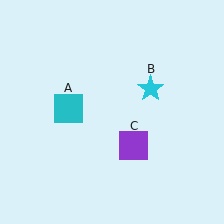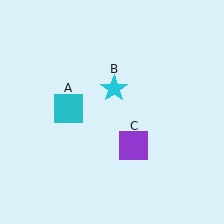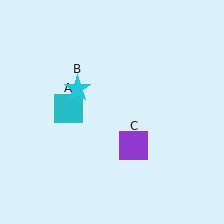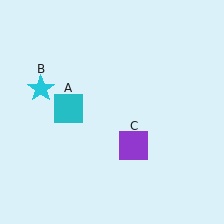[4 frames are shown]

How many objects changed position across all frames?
1 object changed position: cyan star (object B).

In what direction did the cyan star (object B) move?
The cyan star (object B) moved left.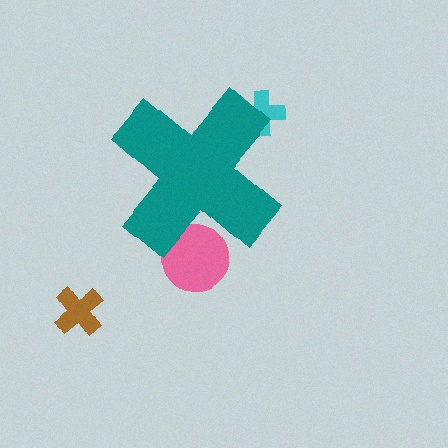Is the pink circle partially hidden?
Yes, the pink circle is partially hidden behind the teal cross.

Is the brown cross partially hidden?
No, the brown cross is fully visible.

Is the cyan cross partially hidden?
Yes, the cyan cross is partially hidden behind the teal cross.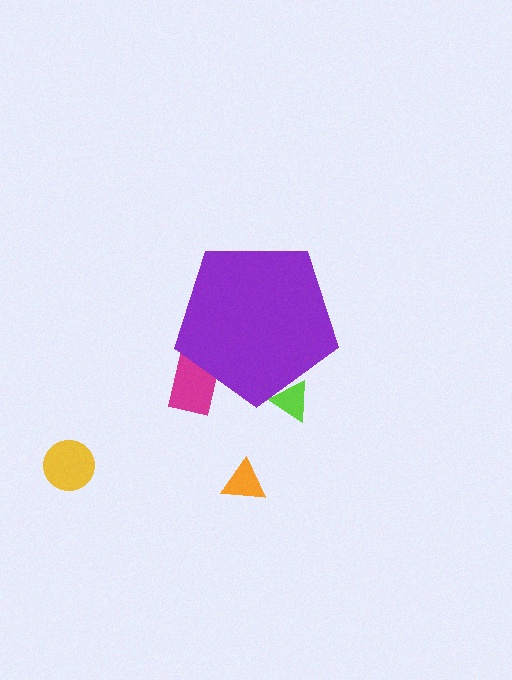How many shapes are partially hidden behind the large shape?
2 shapes are partially hidden.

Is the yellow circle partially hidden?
No, the yellow circle is fully visible.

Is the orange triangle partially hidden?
No, the orange triangle is fully visible.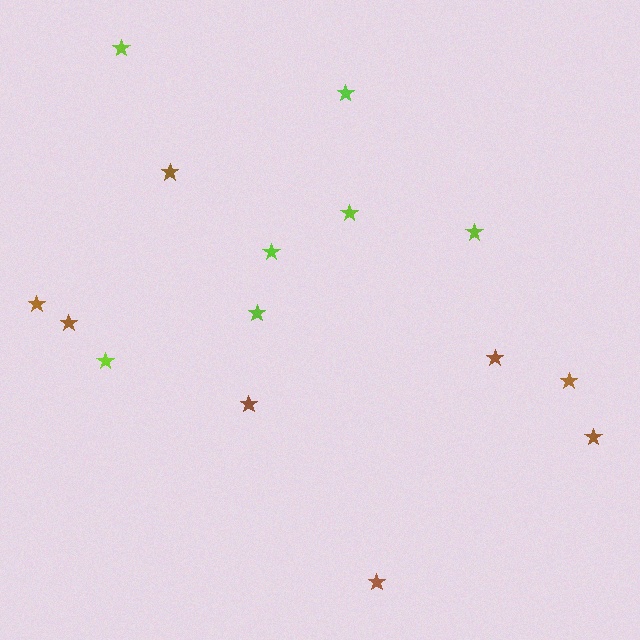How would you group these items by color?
There are 2 groups: one group of lime stars (7) and one group of brown stars (8).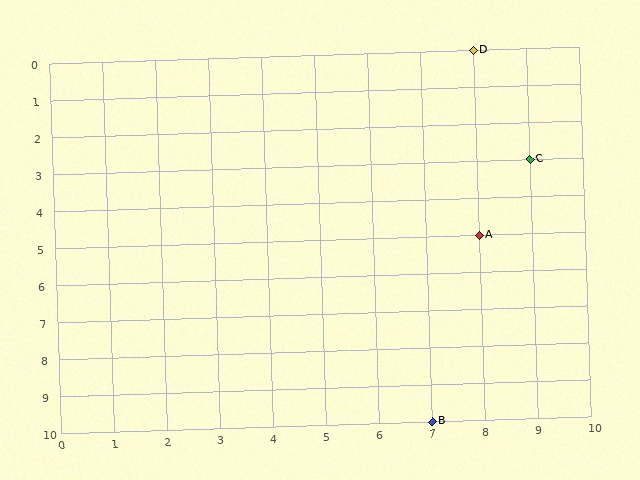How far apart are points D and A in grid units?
Points D and A are 5 rows apart.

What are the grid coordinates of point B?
Point B is at grid coordinates (7, 10).